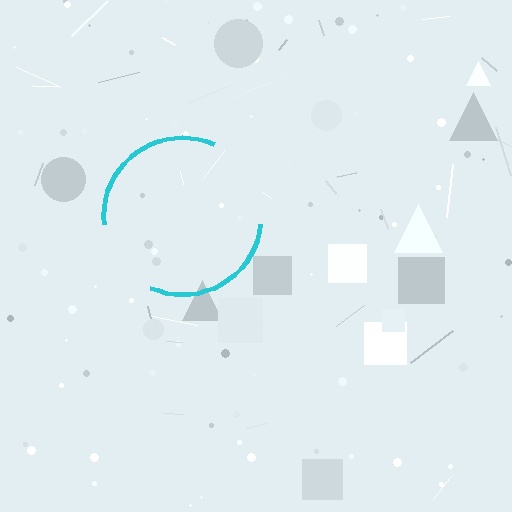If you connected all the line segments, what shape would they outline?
They would outline a circle.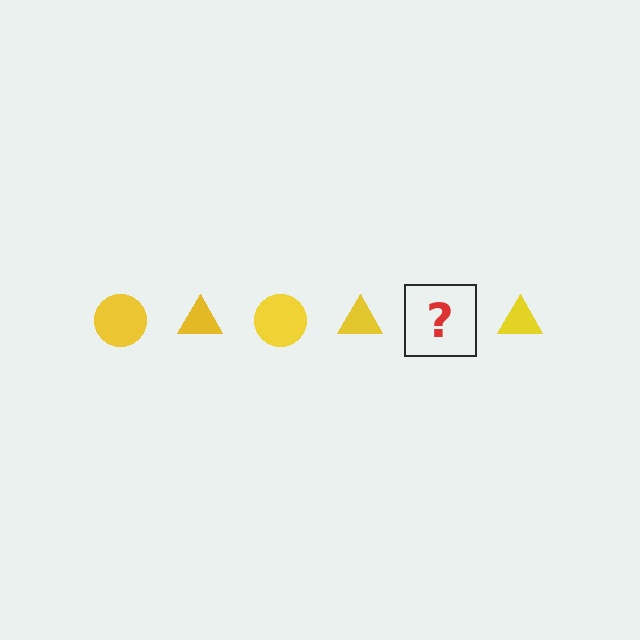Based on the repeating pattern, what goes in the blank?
The blank should be a yellow circle.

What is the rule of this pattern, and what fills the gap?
The rule is that the pattern cycles through circle, triangle shapes in yellow. The gap should be filled with a yellow circle.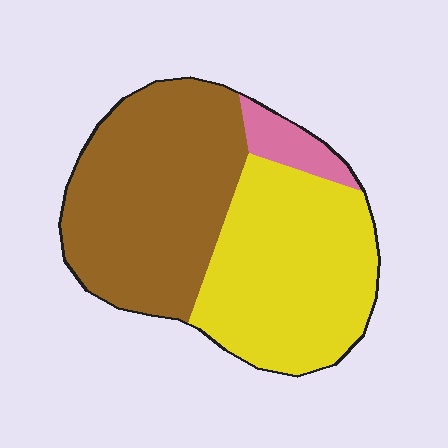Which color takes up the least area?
Pink, at roughly 5%.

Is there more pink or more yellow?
Yellow.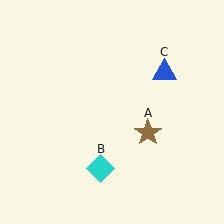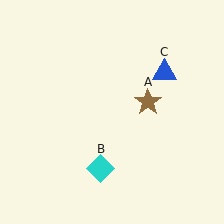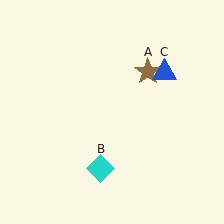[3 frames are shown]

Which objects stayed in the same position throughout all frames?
Cyan diamond (object B) and blue triangle (object C) remained stationary.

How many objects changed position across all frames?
1 object changed position: brown star (object A).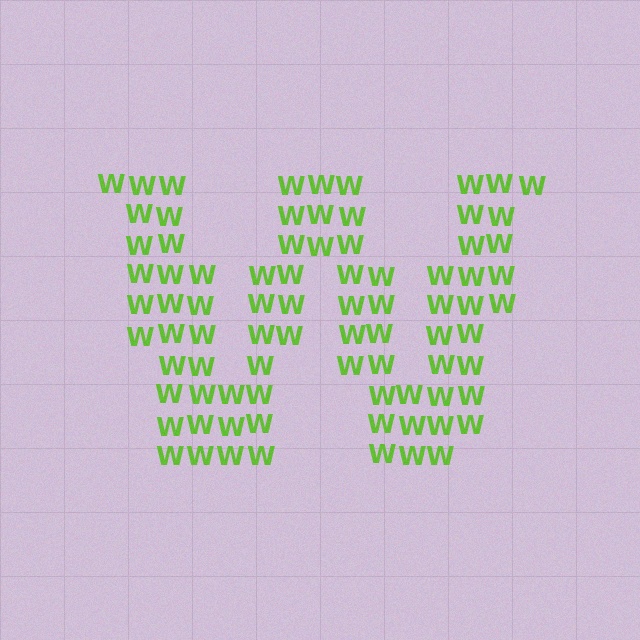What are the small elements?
The small elements are letter W's.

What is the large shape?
The large shape is the letter W.